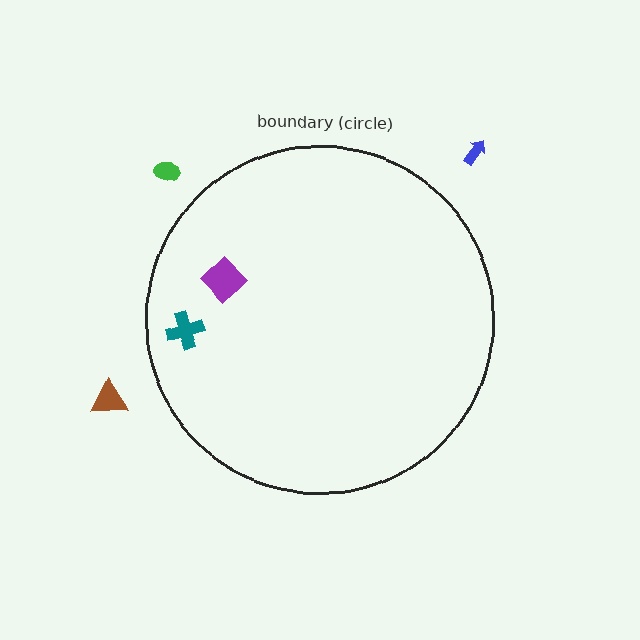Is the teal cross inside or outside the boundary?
Inside.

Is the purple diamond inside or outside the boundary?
Inside.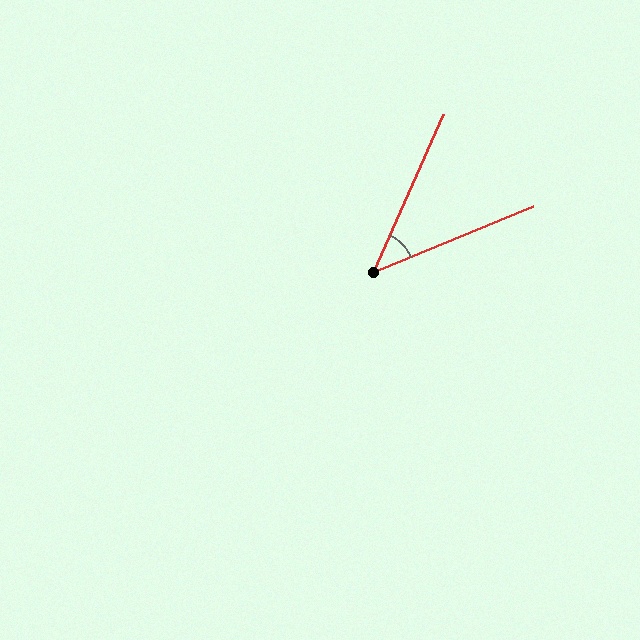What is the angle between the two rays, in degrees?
Approximately 43 degrees.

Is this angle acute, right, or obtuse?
It is acute.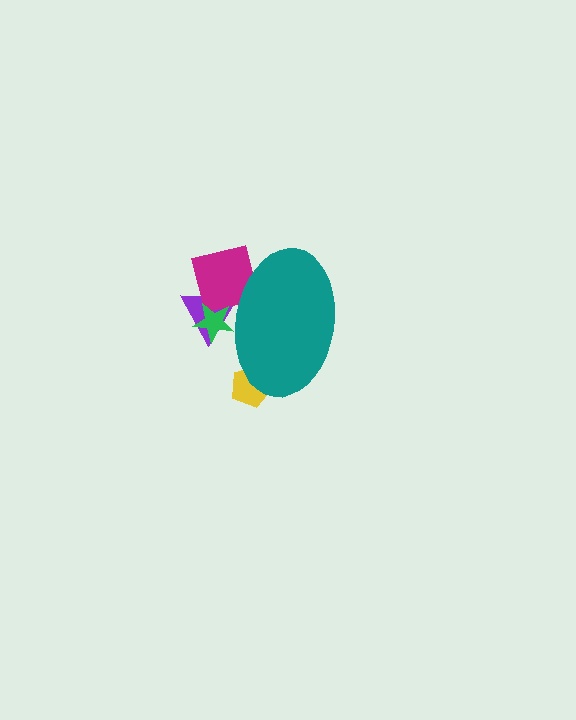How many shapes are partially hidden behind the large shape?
4 shapes are partially hidden.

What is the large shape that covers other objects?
A teal ellipse.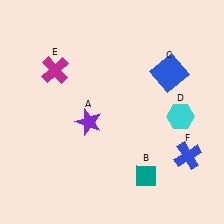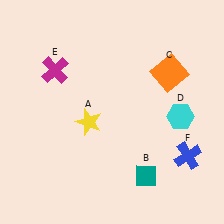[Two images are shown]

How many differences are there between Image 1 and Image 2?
There are 2 differences between the two images.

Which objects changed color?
A changed from purple to yellow. C changed from blue to orange.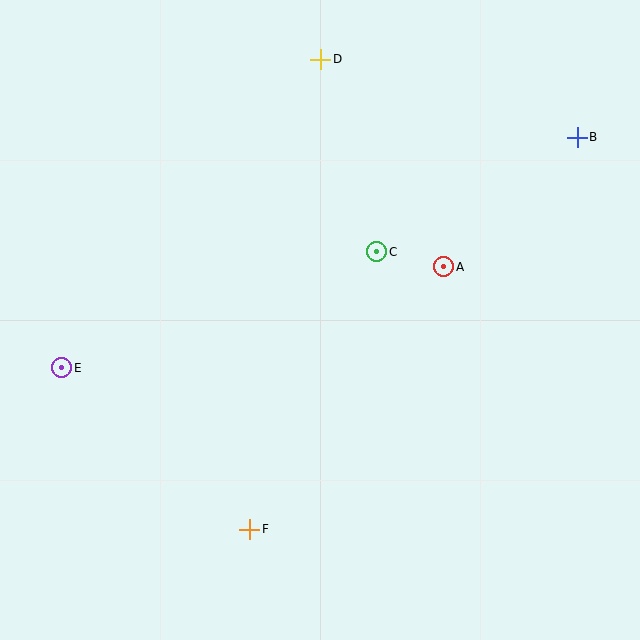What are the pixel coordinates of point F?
Point F is at (250, 529).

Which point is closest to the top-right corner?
Point B is closest to the top-right corner.